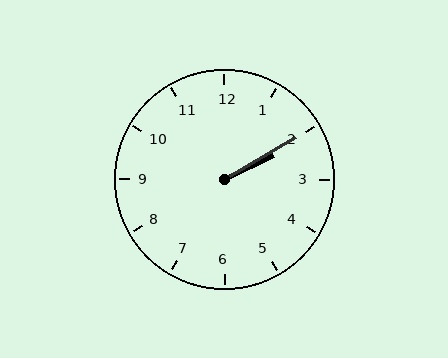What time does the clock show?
2:10.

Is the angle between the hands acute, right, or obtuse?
It is acute.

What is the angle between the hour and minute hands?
Approximately 5 degrees.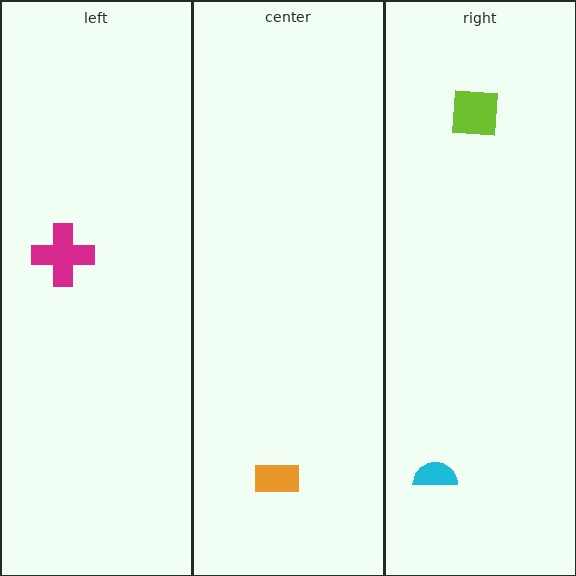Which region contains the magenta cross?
The left region.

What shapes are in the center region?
The orange rectangle.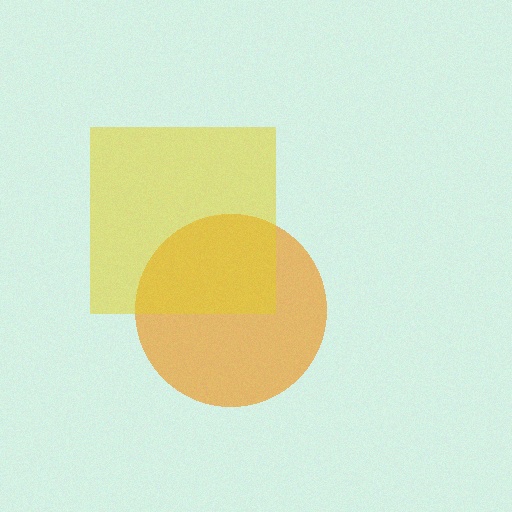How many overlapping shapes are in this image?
There are 2 overlapping shapes in the image.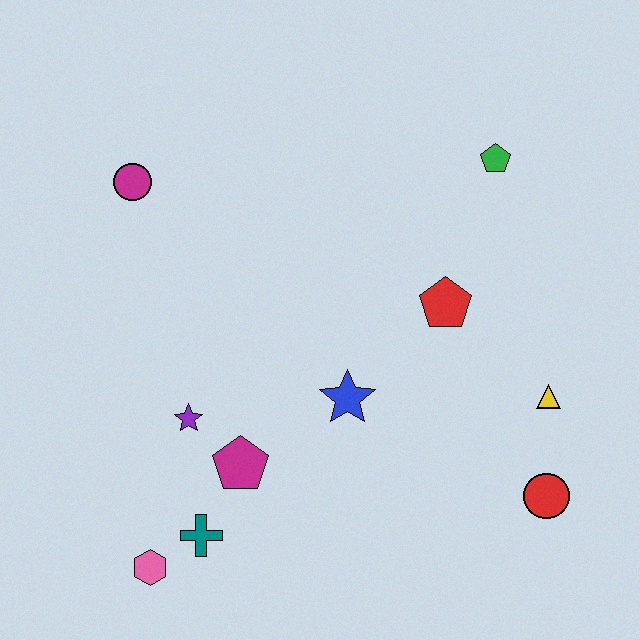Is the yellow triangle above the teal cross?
Yes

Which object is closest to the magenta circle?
The purple star is closest to the magenta circle.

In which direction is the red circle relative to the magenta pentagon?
The red circle is to the right of the magenta pentagon.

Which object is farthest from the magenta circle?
The red circle is farthest from the magenta circle.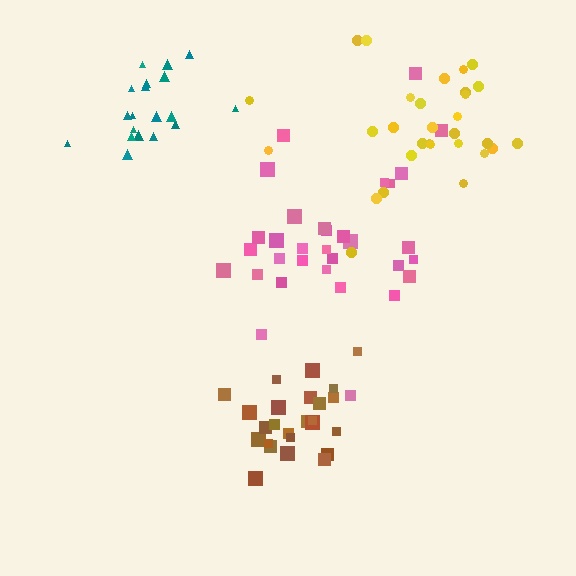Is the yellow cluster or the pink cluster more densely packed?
Pink.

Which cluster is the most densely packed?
Brown.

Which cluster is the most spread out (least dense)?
Yellow.